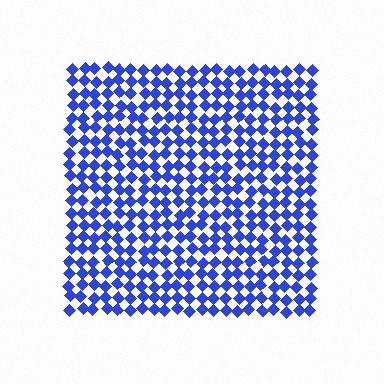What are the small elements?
The small elements are diamonds.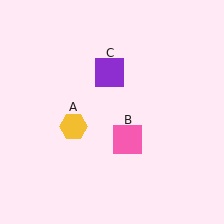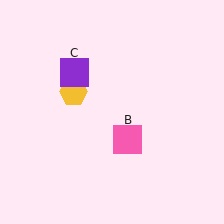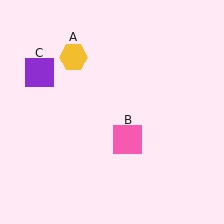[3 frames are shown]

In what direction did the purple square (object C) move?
The purple square (object C) moved left.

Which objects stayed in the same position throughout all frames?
Pink square (object B) remained stationary.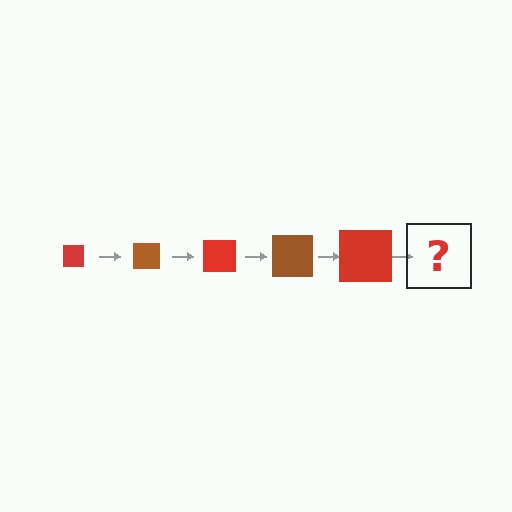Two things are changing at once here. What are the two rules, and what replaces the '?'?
The two rules are that the square grows larger each step and the color cycles through red and brown. The '?' should be a brown square, larger than the previous one.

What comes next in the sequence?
The next element should be a brown square, larger than the previous one.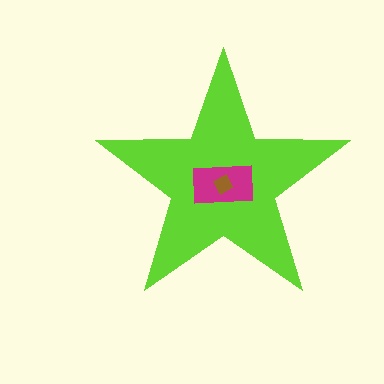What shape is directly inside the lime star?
The magenta rectangle.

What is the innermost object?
The brown square.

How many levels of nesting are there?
3.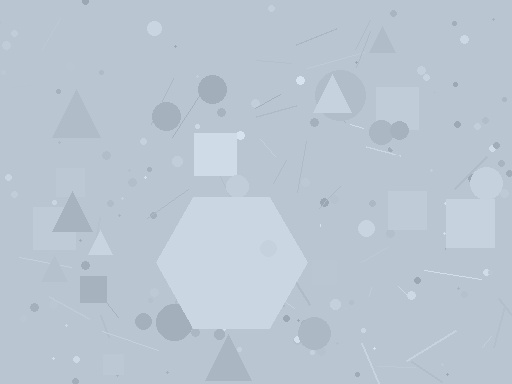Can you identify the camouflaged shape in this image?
The camouflaged shape is a hexagon.